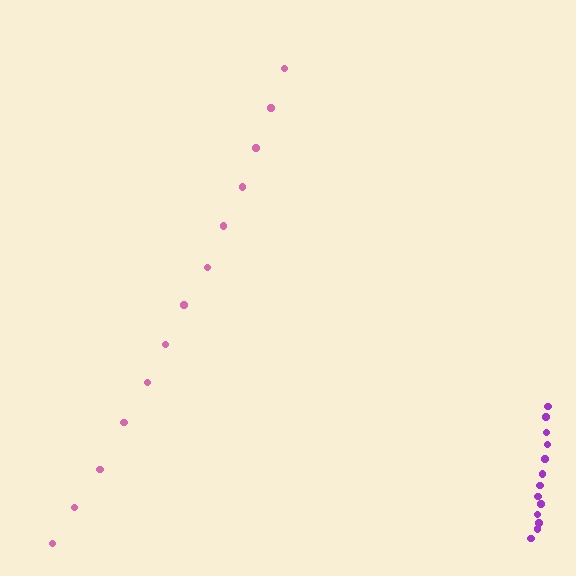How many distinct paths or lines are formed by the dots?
There are 2 distinct paths.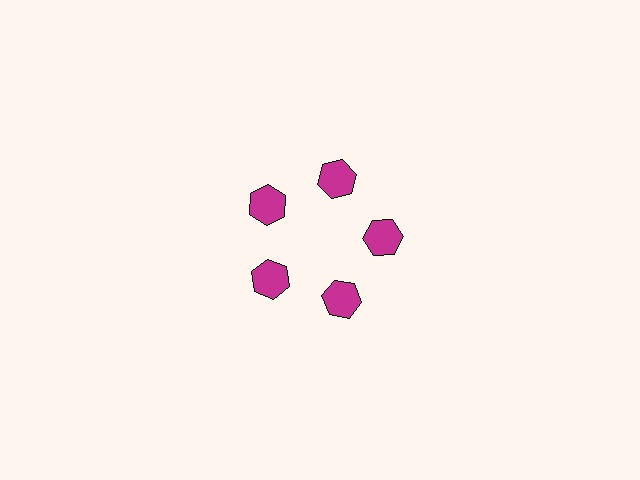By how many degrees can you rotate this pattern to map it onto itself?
The pattern maps onto itself every 72 degrees of rotation.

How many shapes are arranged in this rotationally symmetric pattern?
There are 5 shapes, arranged in 5 groups of 1.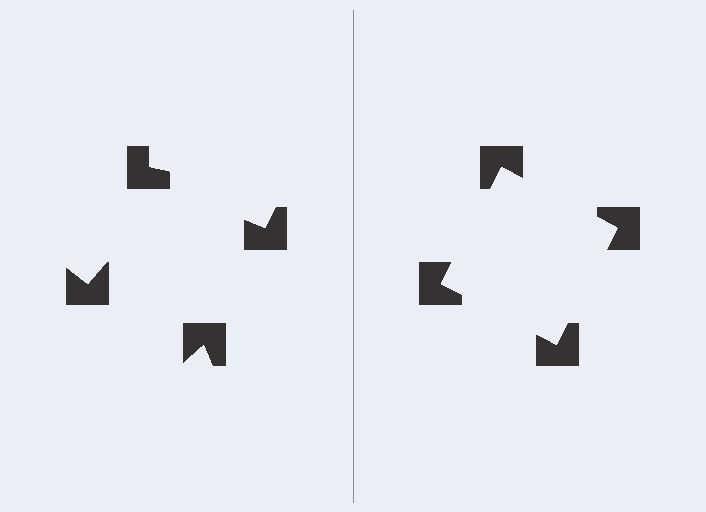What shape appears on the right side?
An illusory square.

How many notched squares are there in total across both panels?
8 — 4 on each side.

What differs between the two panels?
The notched squares are positioned identically on both sides; only the wedge orientations differ. On the right they align to a square; on the left they are misaligned.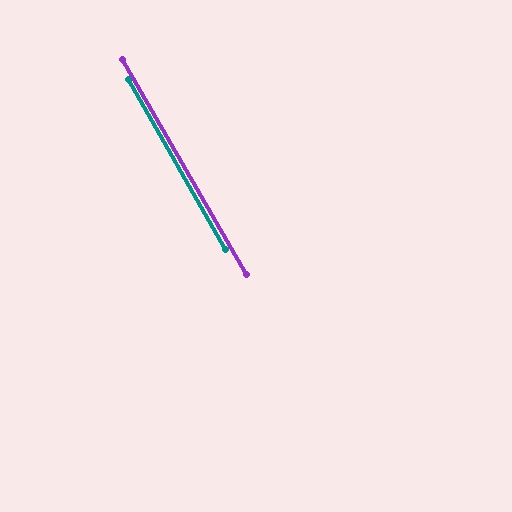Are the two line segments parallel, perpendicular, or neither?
Parallel — their directions differ by only 0.0°.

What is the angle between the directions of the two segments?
Approximately 0 degrees.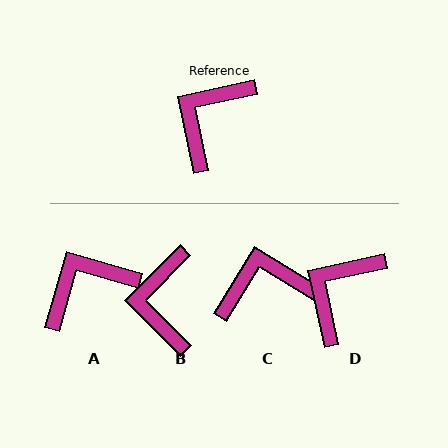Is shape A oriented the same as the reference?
No, it is off by about 28 degrees.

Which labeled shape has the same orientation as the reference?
D.